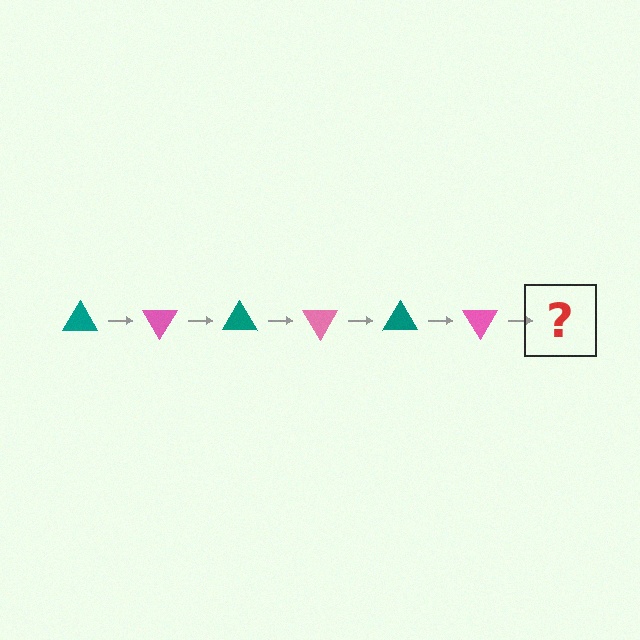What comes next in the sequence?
The next element should be a teal triangle, rotated 360 degrees from the start.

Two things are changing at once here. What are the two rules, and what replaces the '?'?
The two rules are that it rotates 60 degrees each step and the color cycles through teal and pink. The '?' should be a teal triangle, rotated 360 degrees from the start.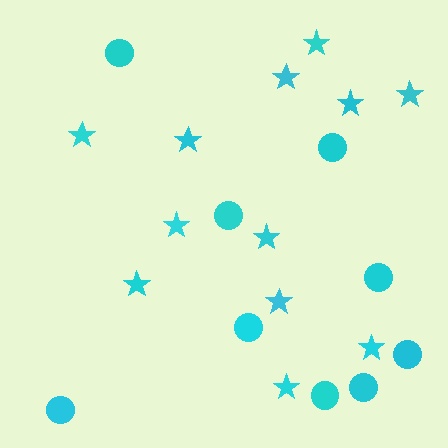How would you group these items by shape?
There are 2 groups: one group of stars (12) and one group of circles (9).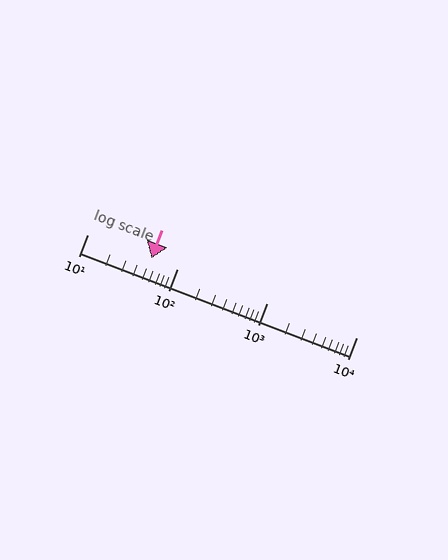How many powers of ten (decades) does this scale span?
The scale spans 3 decades, from 10 to 10000.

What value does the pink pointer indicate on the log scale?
The pointer indicates approximately 52.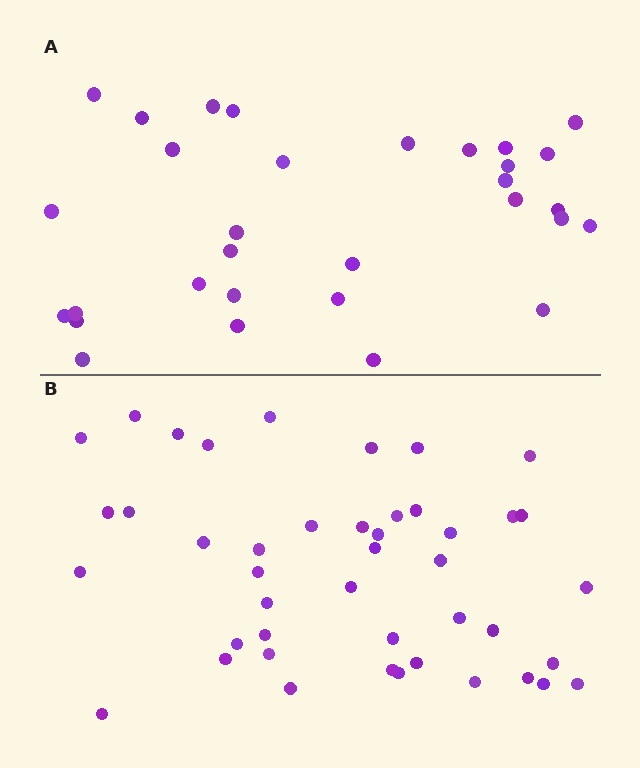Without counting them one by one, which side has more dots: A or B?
Region B (the bottom region) has more dots.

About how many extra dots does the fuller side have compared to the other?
Region B has approximately 15 more dots than region A.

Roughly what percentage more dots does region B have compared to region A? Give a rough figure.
About 40% more.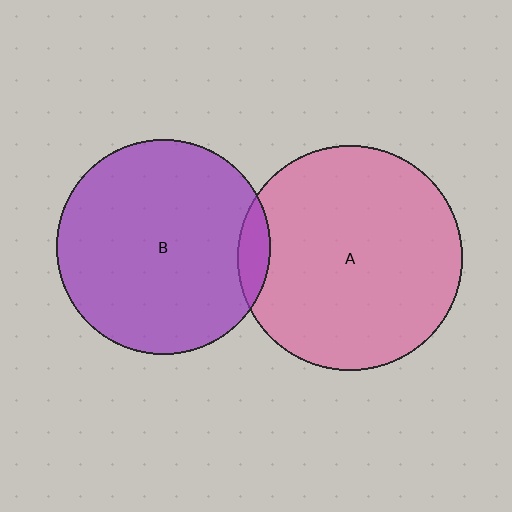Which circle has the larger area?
Circle A (pink).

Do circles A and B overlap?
Yes.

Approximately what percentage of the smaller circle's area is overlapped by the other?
Approximately 5%.